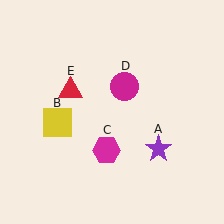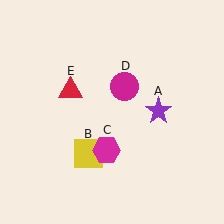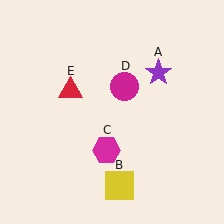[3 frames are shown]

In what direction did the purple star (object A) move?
The purple star (object A) moved up.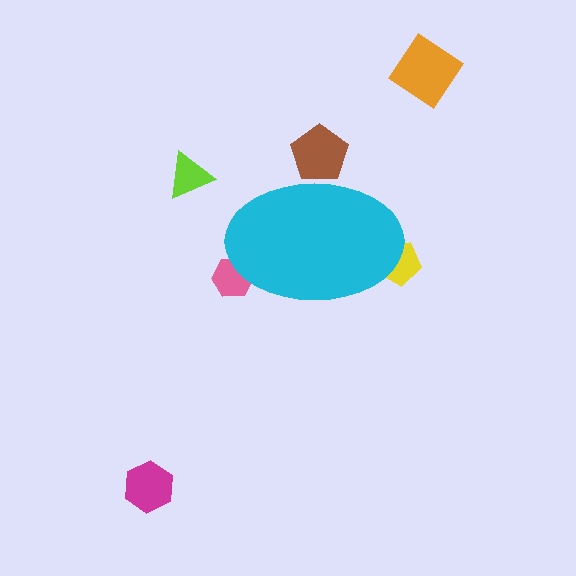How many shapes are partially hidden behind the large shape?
3 shapes are partially hidden.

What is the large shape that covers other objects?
A cyan ellipse.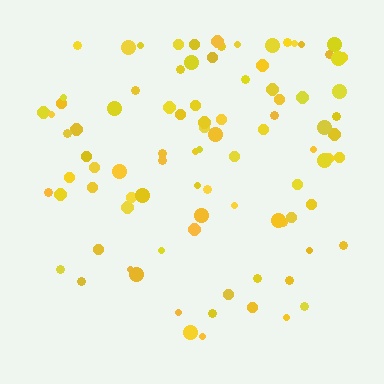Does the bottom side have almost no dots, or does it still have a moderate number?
Still a moderate number, just noticeably fewer than the top.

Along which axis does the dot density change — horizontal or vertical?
Vertical.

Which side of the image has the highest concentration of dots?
The top.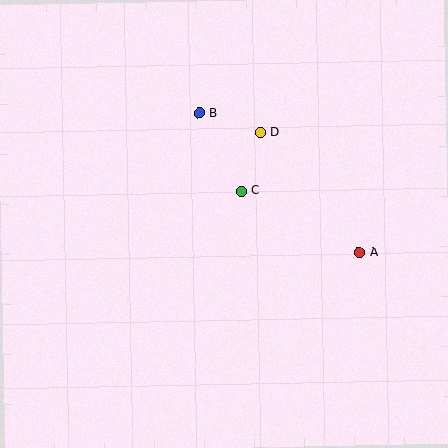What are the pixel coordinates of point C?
Point C is at (241, 191).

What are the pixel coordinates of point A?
Point A is at (359, 253).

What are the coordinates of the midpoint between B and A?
The midpoint between B and A is at (279, 183).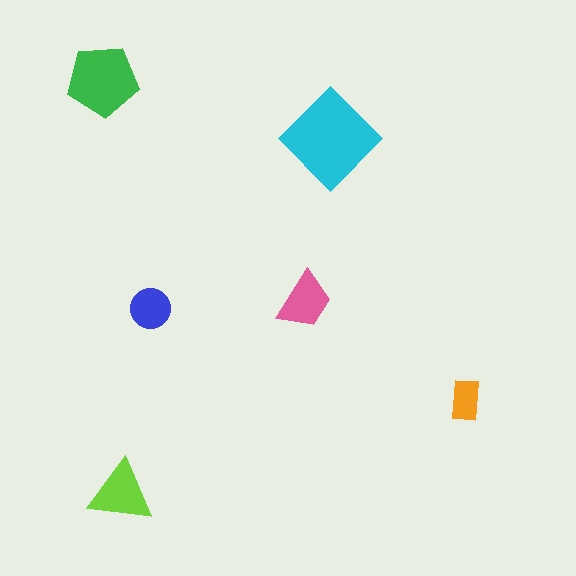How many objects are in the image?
There are 6 objects in the image.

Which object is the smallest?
The orange rectangle.